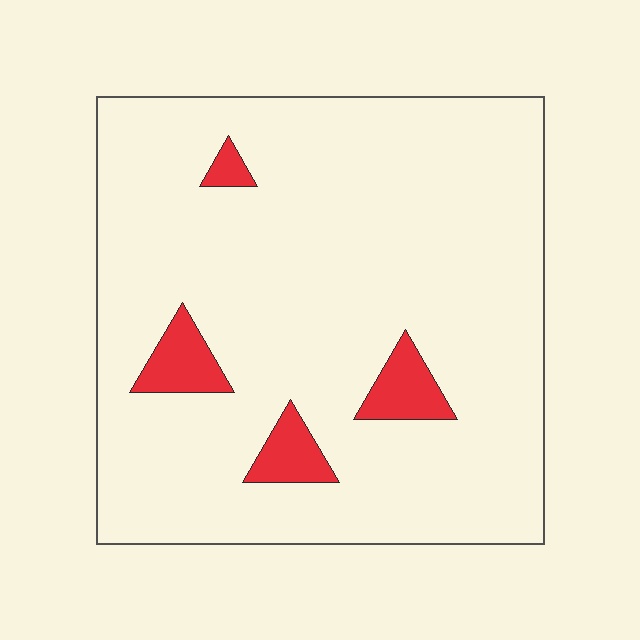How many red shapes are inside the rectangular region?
4.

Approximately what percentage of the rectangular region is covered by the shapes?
Approximately 10%.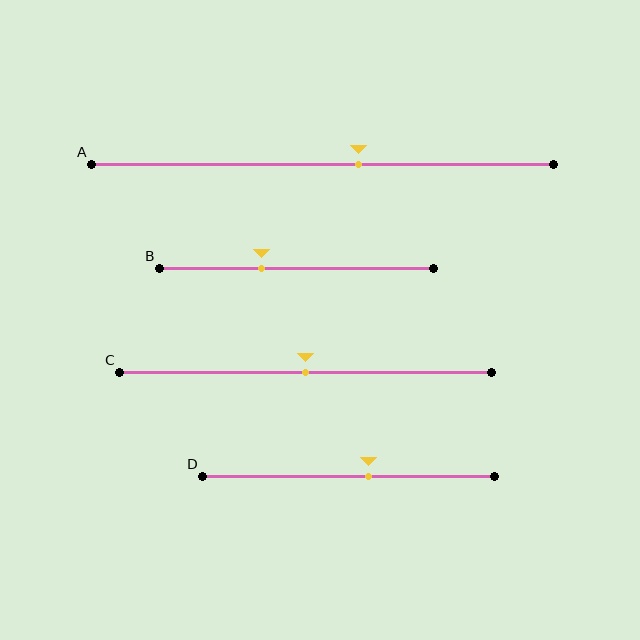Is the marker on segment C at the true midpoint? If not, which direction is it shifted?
Yes, the marker on segment C is at the true midpoint.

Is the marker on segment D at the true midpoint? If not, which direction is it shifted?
No, the marker on segment D is shifted to the right by about 7% of the segment length.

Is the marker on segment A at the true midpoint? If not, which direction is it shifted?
No, the marker on segment A is shifted to the right by about 8% of the segment length.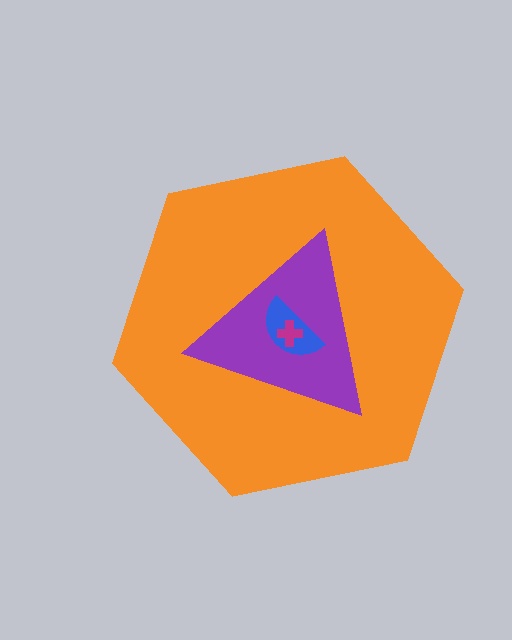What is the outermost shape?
The orange hexagon.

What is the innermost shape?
The magenta cross.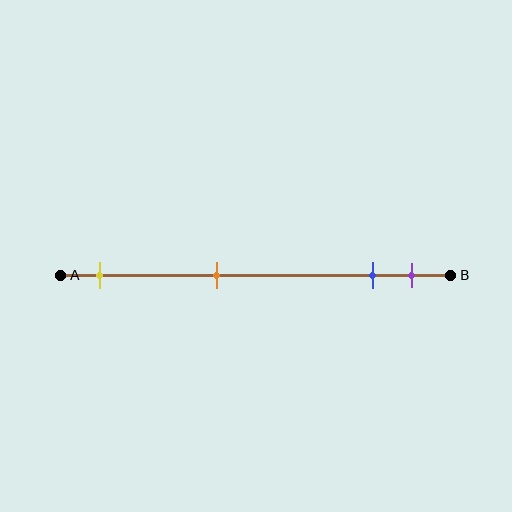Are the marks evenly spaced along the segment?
No, the marks are not evenly spaced.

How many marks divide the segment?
There are 4 marks dividing the segment.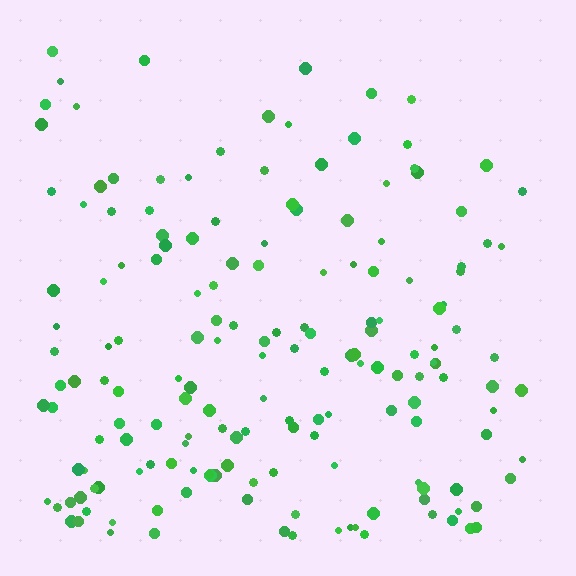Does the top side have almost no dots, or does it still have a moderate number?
Still a moderate number, just noticeably fewer than the bottom.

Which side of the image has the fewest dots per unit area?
The top.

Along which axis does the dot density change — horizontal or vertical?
Vertical.